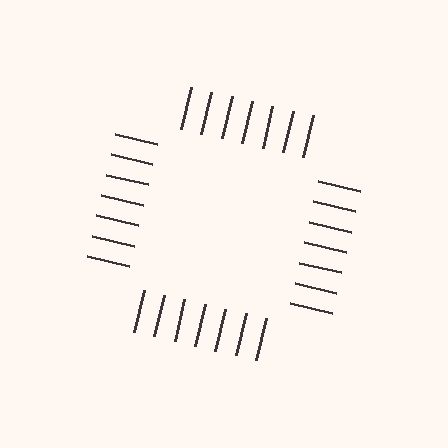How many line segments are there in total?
28 — 7 along each of the 4 edges.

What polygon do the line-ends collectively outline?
An illusory square — the line segments terminate on its edges but no continuous stroke is drawn.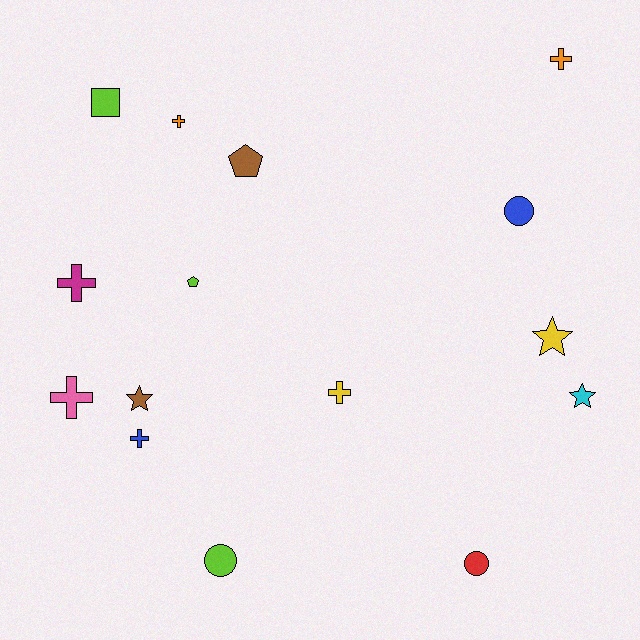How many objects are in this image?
There are 15 objects.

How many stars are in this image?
There are 3 stars.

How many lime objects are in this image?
There are 3 lime objects.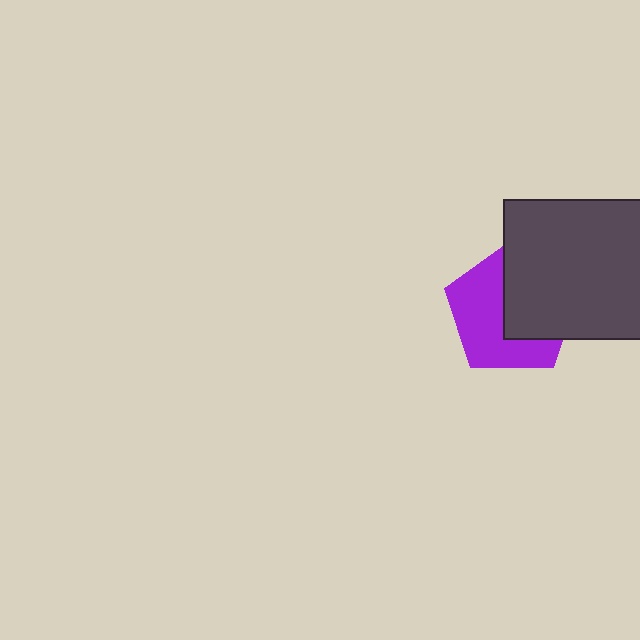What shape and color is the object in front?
The object in front is a dark gray rectangle.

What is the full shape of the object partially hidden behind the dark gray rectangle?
The partially hidden object is a purple pentagon.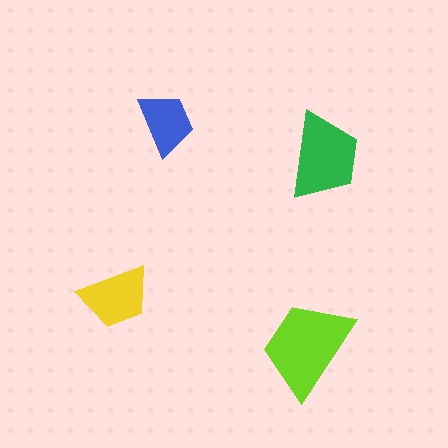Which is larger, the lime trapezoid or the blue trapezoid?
The lime one.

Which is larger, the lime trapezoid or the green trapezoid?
The lime one.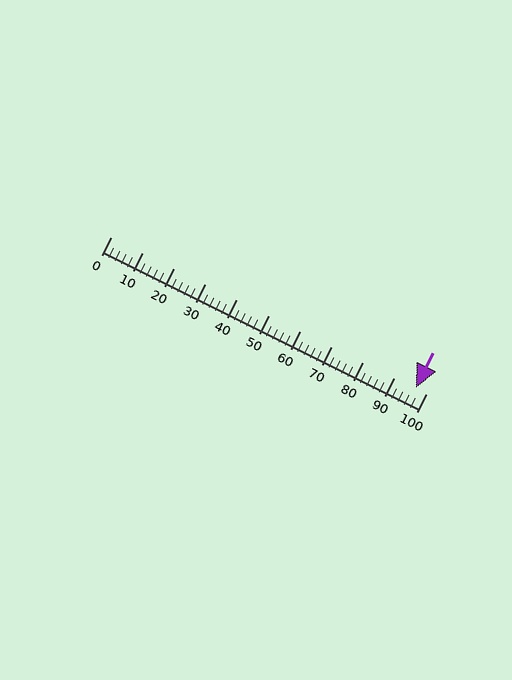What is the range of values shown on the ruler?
The ruler shows values from 0 to 100.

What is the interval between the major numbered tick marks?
The major tick marks are spaced 10 units apart.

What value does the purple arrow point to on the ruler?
The purple arrow points to approximately 97.